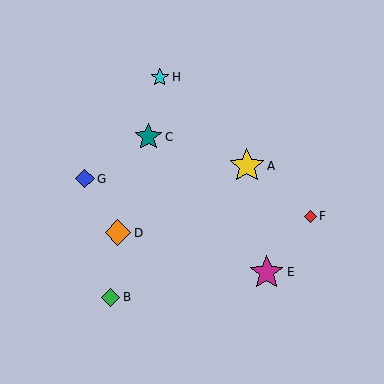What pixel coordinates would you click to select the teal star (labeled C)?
Click at (148, 137) to select the teal star C.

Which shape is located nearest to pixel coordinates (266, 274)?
The magenta star (labeled E) at (267, 272) is nearest to that location.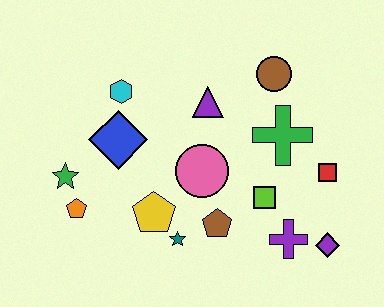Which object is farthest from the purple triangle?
The purple diamond is farthest from the purple triangle.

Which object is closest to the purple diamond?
The purple cross is closest to the purple diamond.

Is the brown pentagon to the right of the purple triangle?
Yes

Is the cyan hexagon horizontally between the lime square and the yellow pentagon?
No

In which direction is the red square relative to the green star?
The red square is to the right of the green star.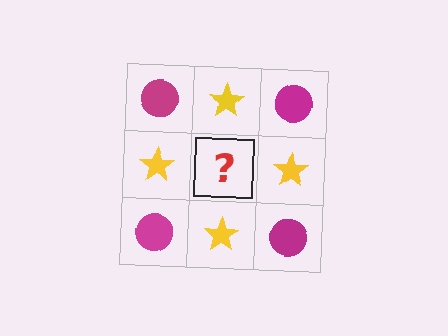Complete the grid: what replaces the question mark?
The question mark should be replaced with a magenta circle.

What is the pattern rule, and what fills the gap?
The rule is that it alternates magenta circle and yellow star in a checkerboard pattern. The gap should be filled with a magenta circle.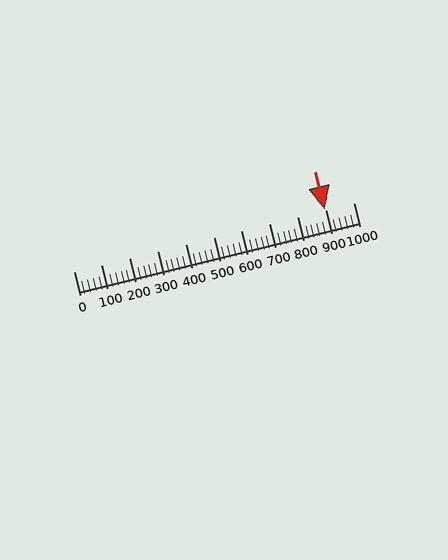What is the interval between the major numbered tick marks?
The major tick marks are spaced 100 units apart.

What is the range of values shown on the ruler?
The ruler shows values from 0 to 1000.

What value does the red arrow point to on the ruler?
The red arrow points to approximately 896.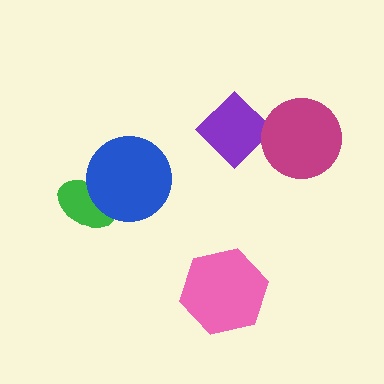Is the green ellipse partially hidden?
Yes, it is partially covered by another shape.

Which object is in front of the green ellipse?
The blue circle is in front of the green ellipse.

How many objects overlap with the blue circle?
1 object overlaps with the blue circle.